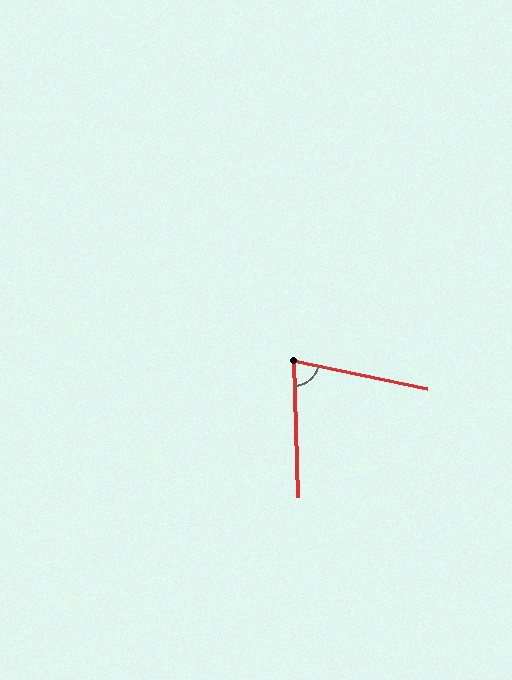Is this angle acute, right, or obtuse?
It is acute.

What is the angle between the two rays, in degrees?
Approximately 76 degrees.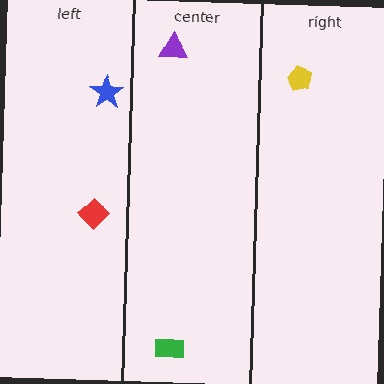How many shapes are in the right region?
1.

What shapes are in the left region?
The red diamond, the blue star.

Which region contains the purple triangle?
The center region.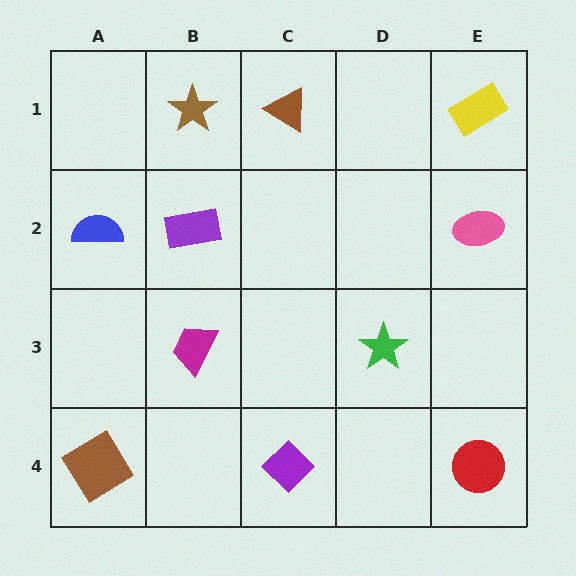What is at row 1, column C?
A brown triangle.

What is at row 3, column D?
A green star.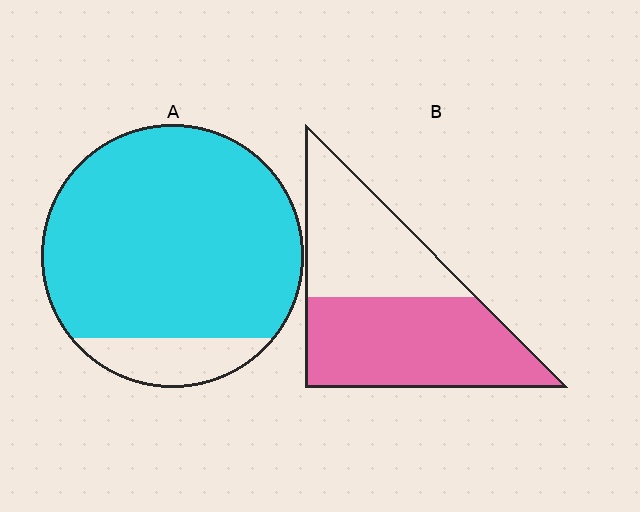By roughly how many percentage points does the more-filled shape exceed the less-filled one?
By roughly 30 percentage points (A over B).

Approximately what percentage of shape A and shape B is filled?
A is approximately 85% and B is approximately 55%.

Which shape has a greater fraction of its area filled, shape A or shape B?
Shape A.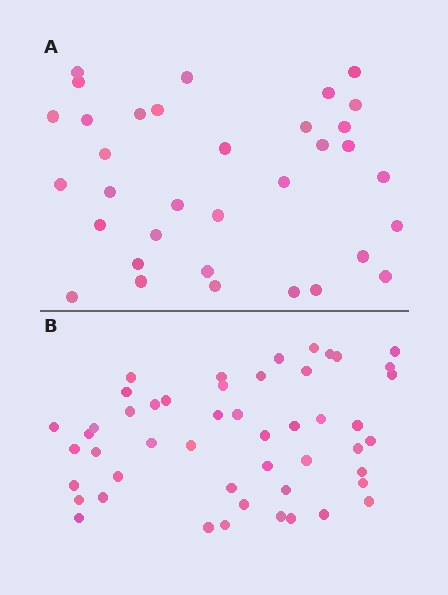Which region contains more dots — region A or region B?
Region B (the bottom region) has more dots.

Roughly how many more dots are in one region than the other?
Region B has approximately 15 more dots than region A.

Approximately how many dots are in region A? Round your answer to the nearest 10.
About 30 dots. (The exact count is 34, which rounds to 30.)